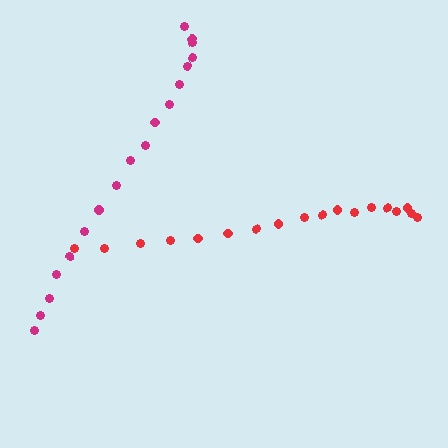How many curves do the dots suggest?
There are 2 distinct paths.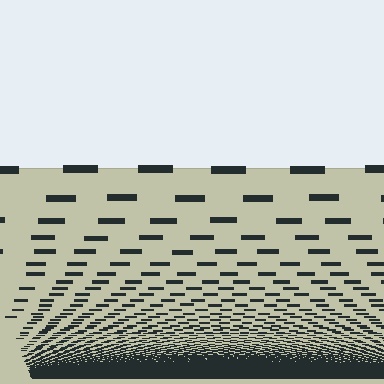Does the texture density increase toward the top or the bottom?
Density increases toward the bottom.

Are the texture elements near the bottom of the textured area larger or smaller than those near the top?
Smaller. The gradient is inverted — elements near the bottom are smaller and denser.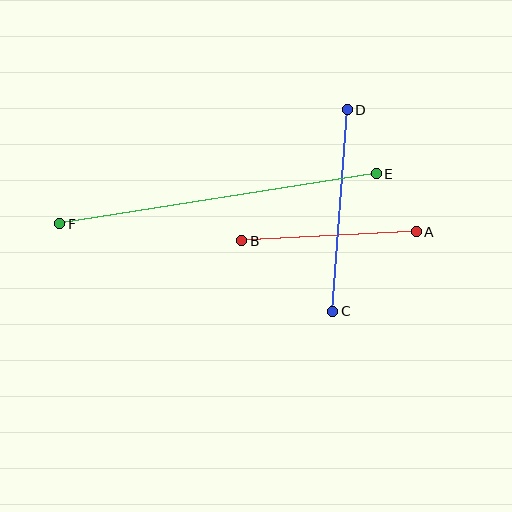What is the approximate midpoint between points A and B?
The midpoint is at approximately (329, 236) pixels.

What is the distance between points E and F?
The distance is approximately 321 pixels.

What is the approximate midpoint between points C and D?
The midpoint is at approximately (340, 210) pixels.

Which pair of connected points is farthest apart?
Points E and F are farthest apart.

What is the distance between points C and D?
The distance is approximately 202 pixels.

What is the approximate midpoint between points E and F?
The midpoint is at approximately (218, 199) pixels.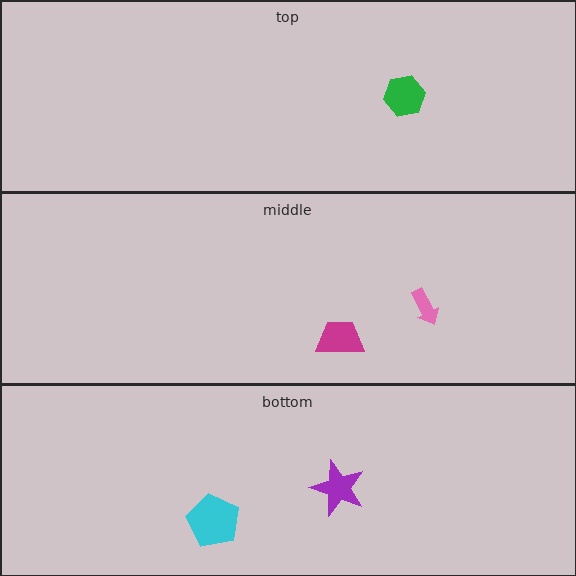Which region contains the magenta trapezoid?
The middle region.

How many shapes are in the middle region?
2.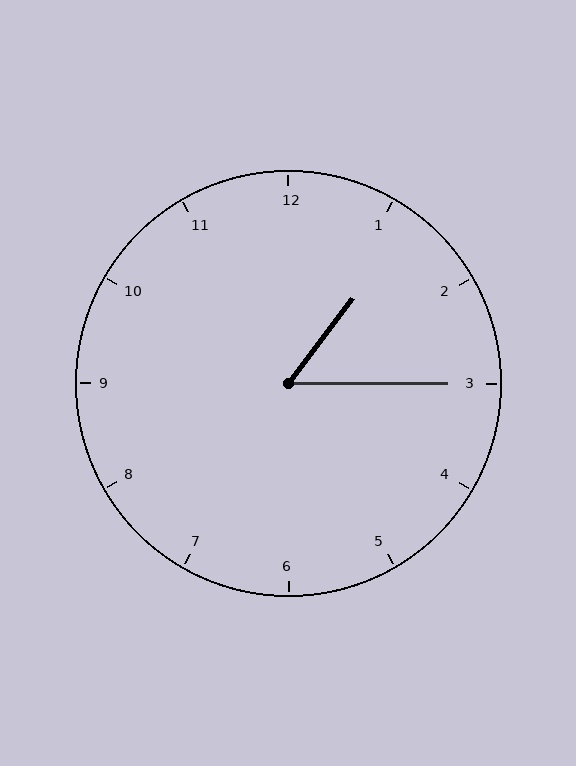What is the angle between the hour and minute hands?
Approximately 52 degrees.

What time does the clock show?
1:15.